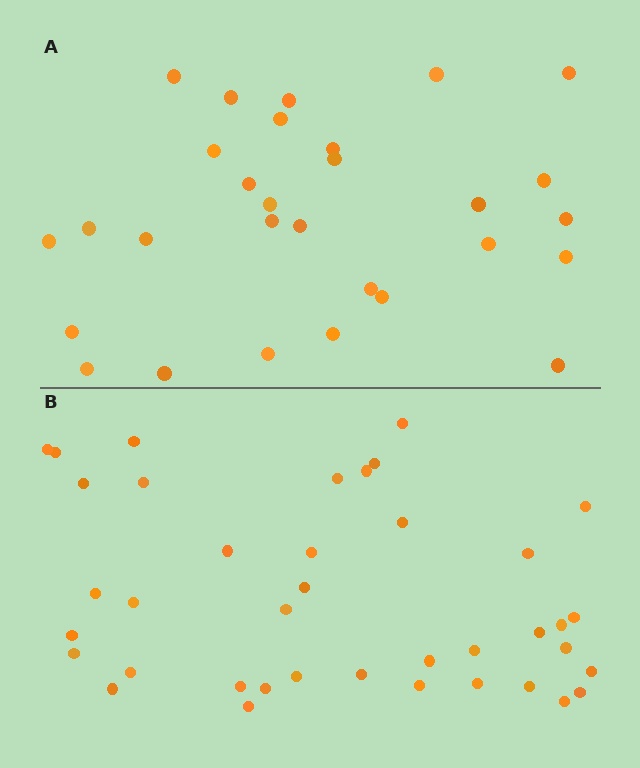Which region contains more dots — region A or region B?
Region B (the bottom region) has more dots.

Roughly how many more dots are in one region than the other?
Region B has roughly 10 or so more dots than region A.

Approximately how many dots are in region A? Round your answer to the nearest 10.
About 30 dots. (The exact count is 29, which rounds to 30.)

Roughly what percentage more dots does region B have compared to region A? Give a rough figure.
About 35% more.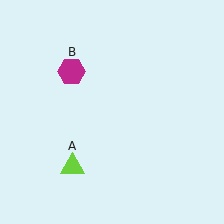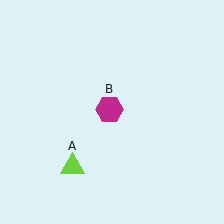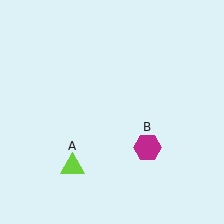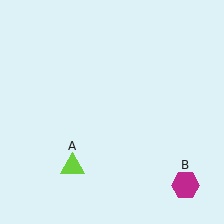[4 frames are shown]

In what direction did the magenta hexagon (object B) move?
The magenta hexagon (object B) moved down and to the right.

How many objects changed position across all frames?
1 object changed position: magenta hexagon (object B).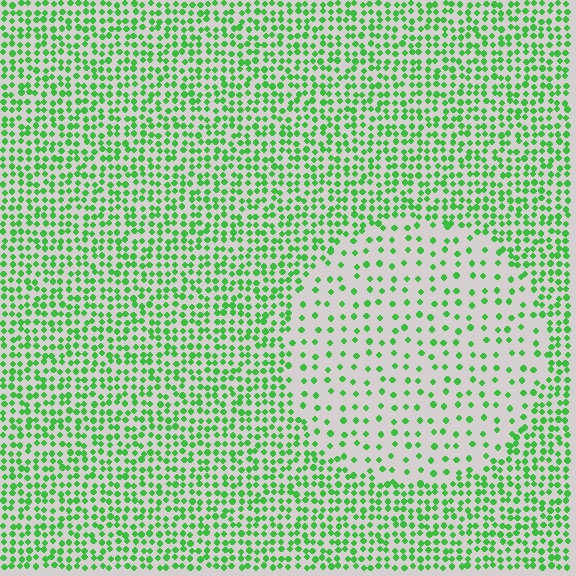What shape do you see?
I see a circle.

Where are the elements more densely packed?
The elements are more densely packed outside the circle boundary.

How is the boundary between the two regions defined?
The boundary is defined by a change in element density (approximately 2.5x ratio). All elements are the same color, size, and shape.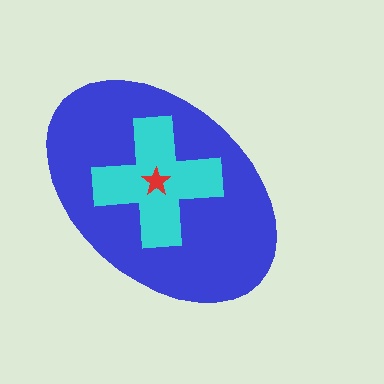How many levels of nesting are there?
3.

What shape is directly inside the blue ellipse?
The cyan cross.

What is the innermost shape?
The red star.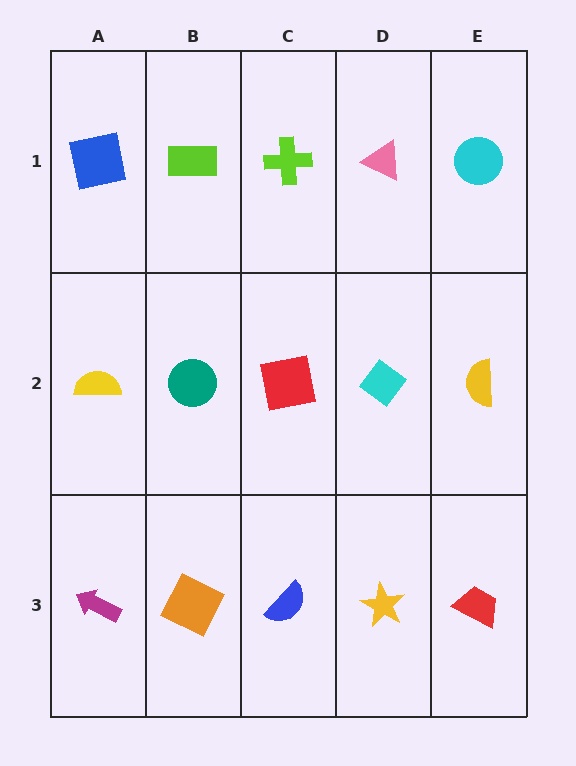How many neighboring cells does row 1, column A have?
2.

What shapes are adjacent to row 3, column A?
A yellow semicircle (row 2, column A), an orange square (row 3, column B).